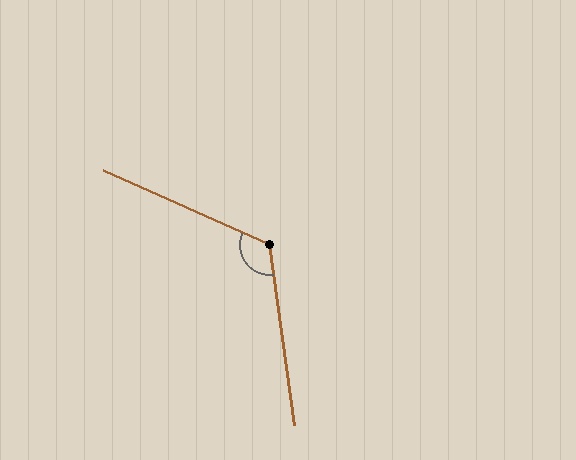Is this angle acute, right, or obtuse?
It is obtuse.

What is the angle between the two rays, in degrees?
Approximately 122 degrees.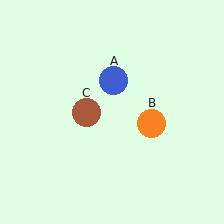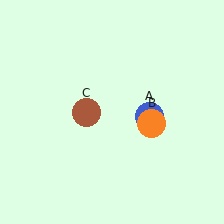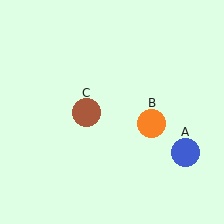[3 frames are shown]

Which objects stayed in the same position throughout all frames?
Orange circle (object B) and brown circle (object C) remained stationary.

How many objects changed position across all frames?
1 object changed position: blue circle (object A).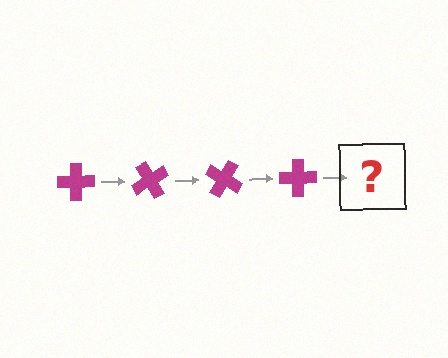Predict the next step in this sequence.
The next step is a magenta cross rotated 240 degrees.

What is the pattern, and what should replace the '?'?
The pattern is that the cross rotates 60 degrees each step. The '?' should be a magenta cross rotated 240 degrees.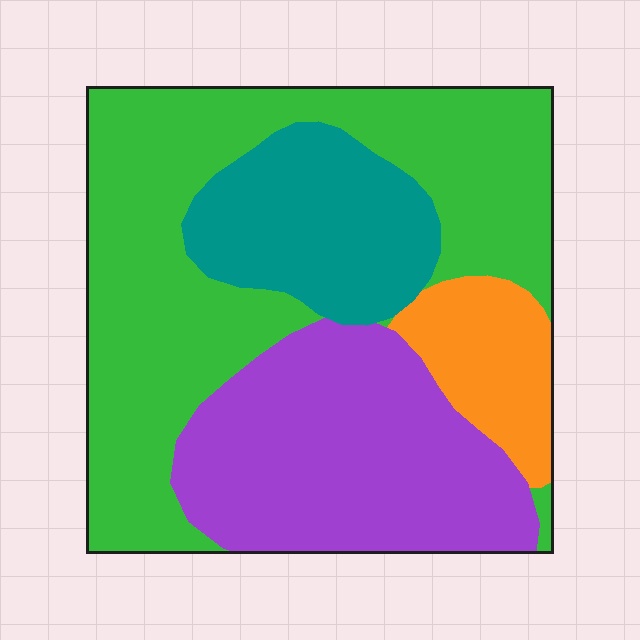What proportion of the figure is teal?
Teal covers roughly 15% of the figure.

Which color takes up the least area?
Orange, at roughly 10%.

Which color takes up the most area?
Green, at roughly 45%.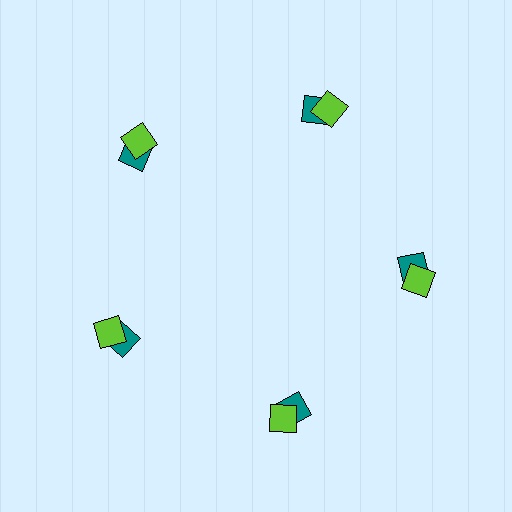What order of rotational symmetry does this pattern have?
This pattern has 5-fold rotational symmetry.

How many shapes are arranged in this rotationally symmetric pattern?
There are 10 shapes, arranged in 5 groups of 2.